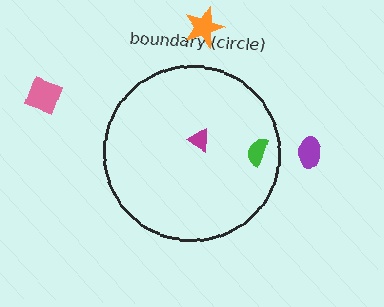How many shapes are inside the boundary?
2 inside, 3 outside.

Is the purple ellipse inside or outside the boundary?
Outside.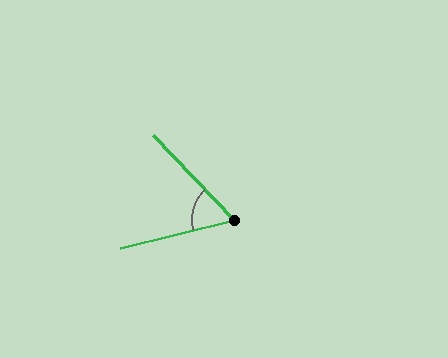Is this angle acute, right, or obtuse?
It is acute.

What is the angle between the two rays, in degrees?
Approximately 60 degrees.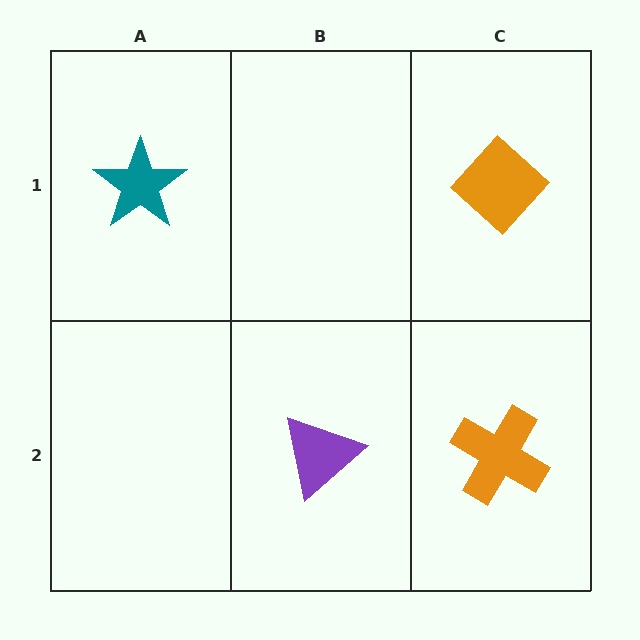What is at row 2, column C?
An orange cross.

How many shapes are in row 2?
2 shapes.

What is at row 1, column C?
An orange diamond.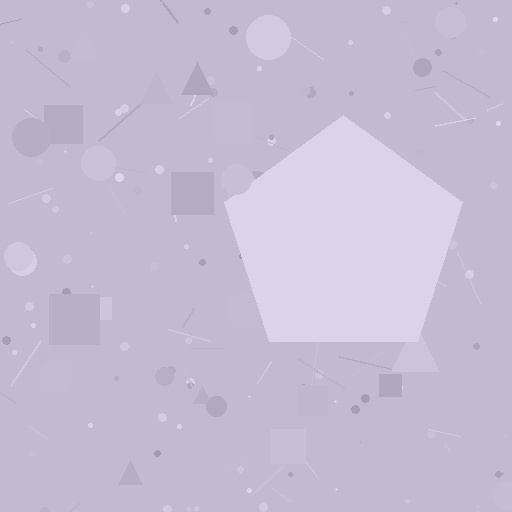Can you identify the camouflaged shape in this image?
The camouflaged shape is a pentagon.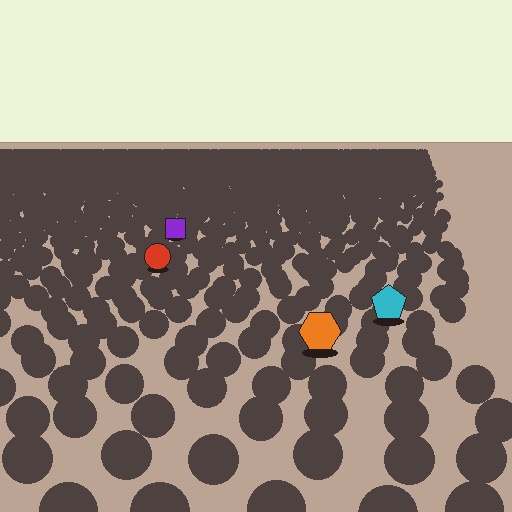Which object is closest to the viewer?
The orange hexagon is closest. The texture marks near it are larger and more spread out.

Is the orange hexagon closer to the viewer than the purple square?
Yes. The orange hexagon is closer — you can tell from the texture gradient: the ground texture is coarser near it.